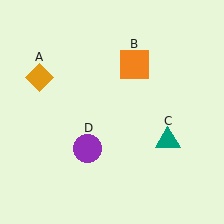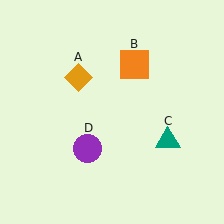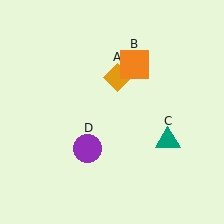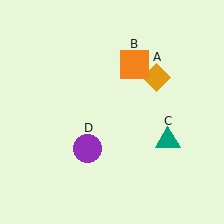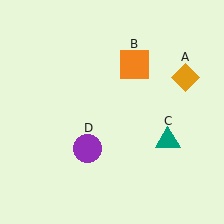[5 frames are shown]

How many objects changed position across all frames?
1 object changed position: orange diamond (object A).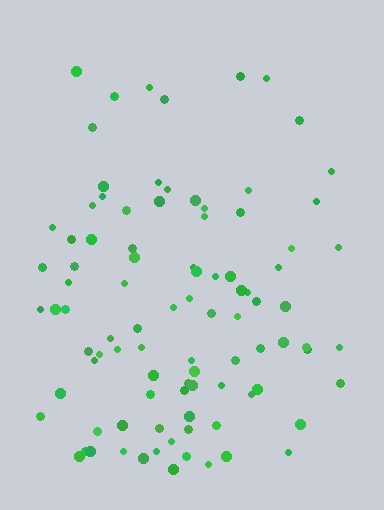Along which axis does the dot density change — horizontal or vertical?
Vertical.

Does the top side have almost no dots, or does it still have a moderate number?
Still a moderate number, just noticeably fewer than the bottom.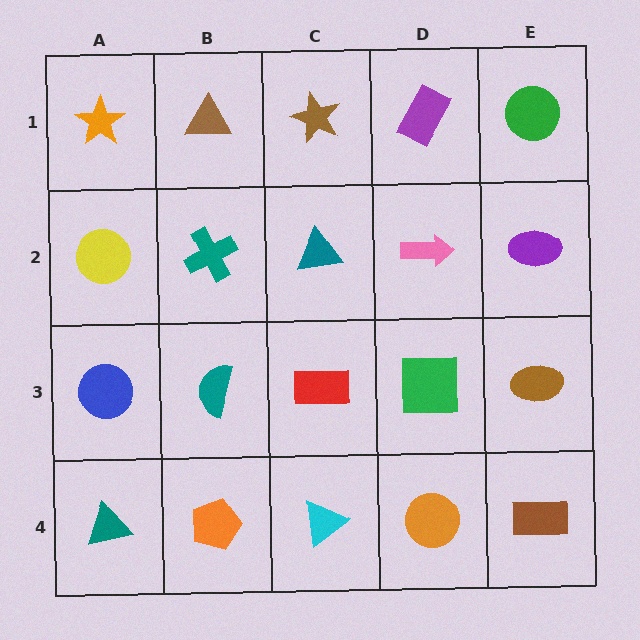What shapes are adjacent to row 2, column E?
A green circle (row 1, column E), a brown ellipse (row 3, column E), a pink arrow (row 2, column D).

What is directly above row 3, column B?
A teal cross.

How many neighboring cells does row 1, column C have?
3.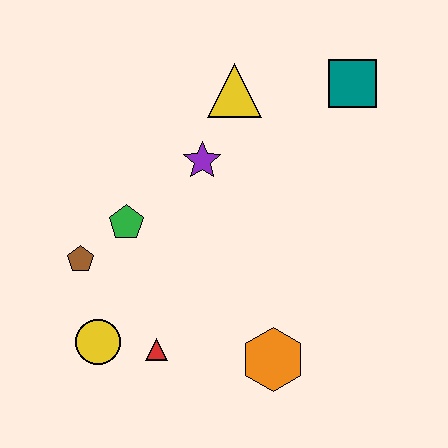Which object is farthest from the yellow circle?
The teal square is farthest from the yellow circle.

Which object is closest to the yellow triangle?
The purple star is closest to the yellow triangle.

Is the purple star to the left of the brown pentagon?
No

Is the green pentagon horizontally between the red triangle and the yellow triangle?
No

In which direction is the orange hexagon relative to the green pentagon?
The orange hexagon is to the right of the green pentagon.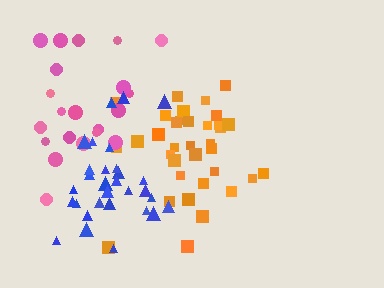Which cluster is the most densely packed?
Orange.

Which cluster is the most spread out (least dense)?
Pink.